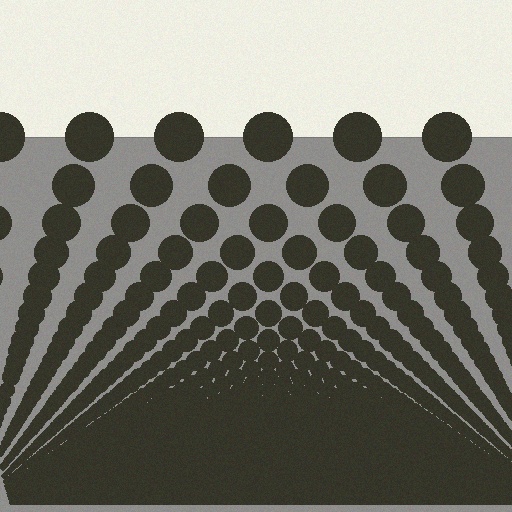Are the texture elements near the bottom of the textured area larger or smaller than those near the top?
Smaller. The gradient is inverted — elements near the bottom are smaller and denser.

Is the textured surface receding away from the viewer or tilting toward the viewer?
The surface appears to tilt toward the viewer. Texture elements get larger and sparser toward the top.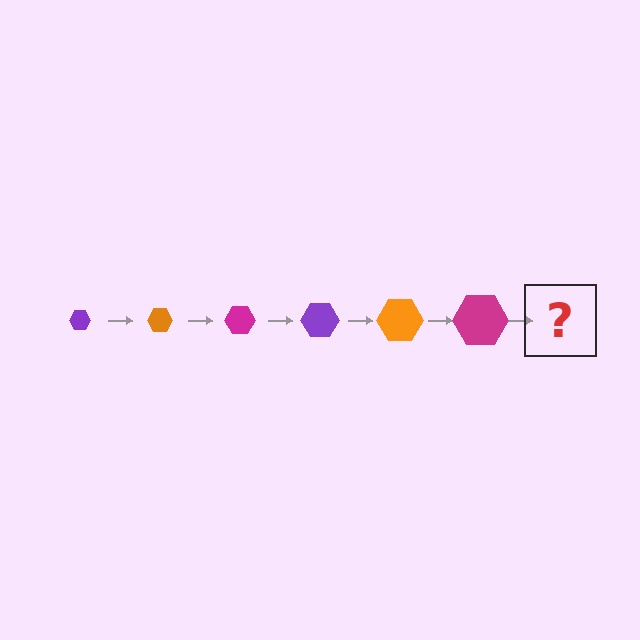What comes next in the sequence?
The next element should be a purple hexagon, larger than the previous one.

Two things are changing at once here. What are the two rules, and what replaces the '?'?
The two rules are that the hexagon grows larger each step and the color cycles through purple, orange, and magenta. The '?' should be a purple hexagon, larger than the previous one.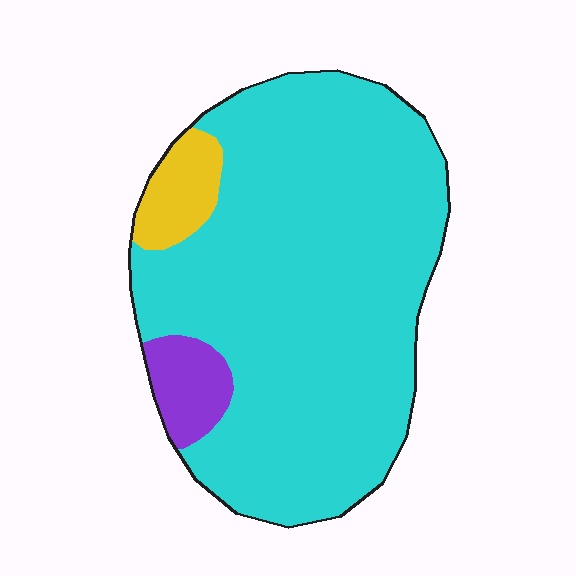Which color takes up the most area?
Cyan, at roughly 85%.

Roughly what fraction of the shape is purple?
Purple takes up about one tenth (1/10) of the shape.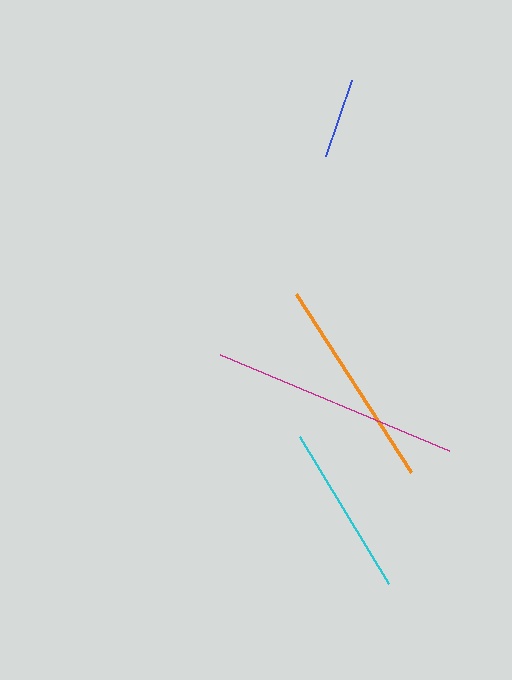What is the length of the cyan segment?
The cyan segment is approximately 172 pixels long.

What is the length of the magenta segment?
The magenta segment is approximately 249 pixels long.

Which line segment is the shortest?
The blue line is the shortest at approximately 80 pixels.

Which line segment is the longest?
The magenta line is the longest at approximately 249 pixels.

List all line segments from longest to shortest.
From longest to shortest: magenta, orange, cyan, blue.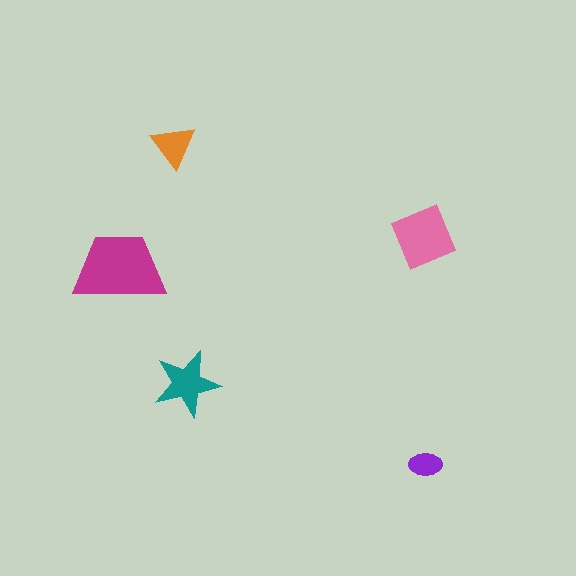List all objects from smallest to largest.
The purple ellipse, the orange triangle, the teal star, the pink square, the magenta trapezoid.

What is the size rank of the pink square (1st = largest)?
2nd.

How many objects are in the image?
There are 5 objects in the image.